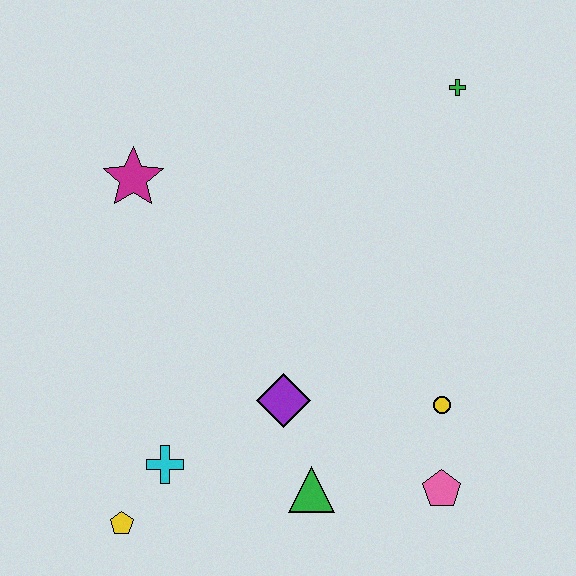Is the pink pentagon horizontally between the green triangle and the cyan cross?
No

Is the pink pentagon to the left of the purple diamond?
No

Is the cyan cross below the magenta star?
Yes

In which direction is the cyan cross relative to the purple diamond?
The cyan cross is to the left of the purple diamond.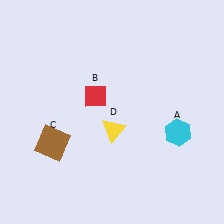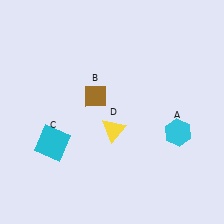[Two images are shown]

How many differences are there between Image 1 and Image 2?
There are 2 differences between the two images.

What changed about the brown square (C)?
In Image 1, C is brown. In Image 2, it changed to cyan.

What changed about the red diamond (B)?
In Image 1, B is red. In Image 2, it changed to brown.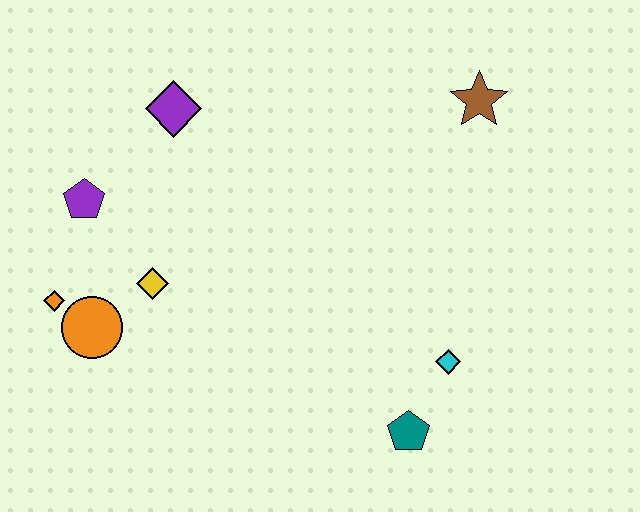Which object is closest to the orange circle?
The orange diamond is closest to the orange circle.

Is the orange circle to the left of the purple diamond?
Yes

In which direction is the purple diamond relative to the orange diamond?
The purple diamond is above the orange diamond.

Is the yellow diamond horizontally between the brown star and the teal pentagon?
No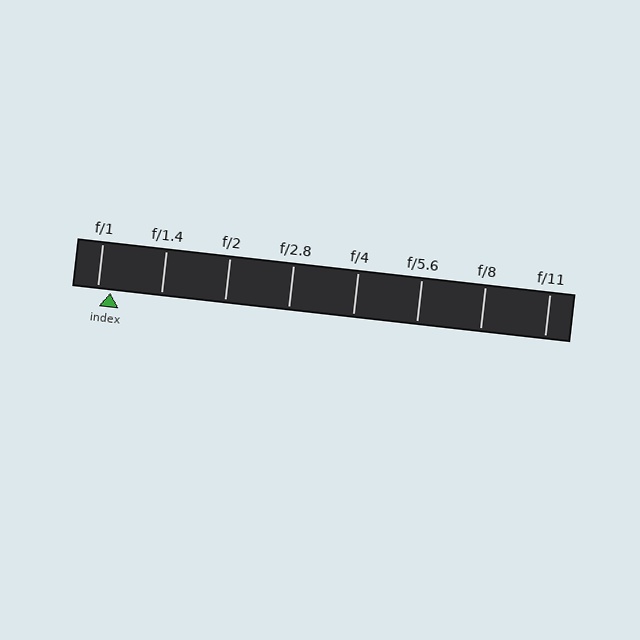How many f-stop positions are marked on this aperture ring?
There are 8 f-stop positions marked.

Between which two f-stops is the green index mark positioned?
The index mark is between f/1 and f/1.4.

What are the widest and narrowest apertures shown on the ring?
The widest aperture shown is f/1 and the narrowest is f/11.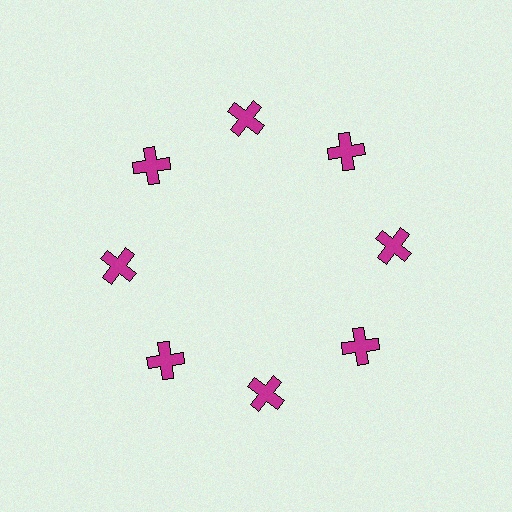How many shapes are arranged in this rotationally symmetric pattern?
There are 8 shapes, arranged in 8 groups of 1.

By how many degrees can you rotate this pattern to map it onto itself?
The pattern maps onto itself every 45 degrees of rotation.